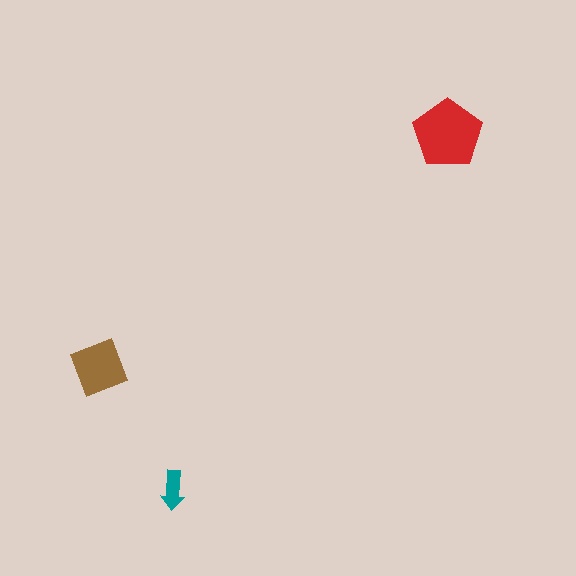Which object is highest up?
The red pentagon is topmost.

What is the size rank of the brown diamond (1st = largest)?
2nd.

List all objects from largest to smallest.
The red pentagon, the brown diamond, the teal arrow.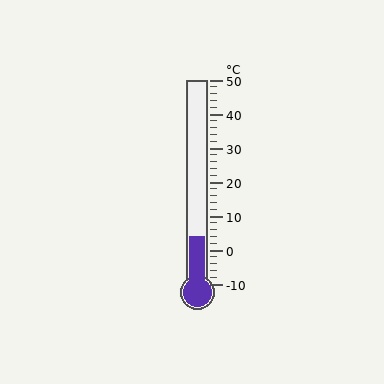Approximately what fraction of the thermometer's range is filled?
The thermometer is filled to approximately 25% of its range.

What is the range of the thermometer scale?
The thermometer scale ranges from -10°C to 50°C.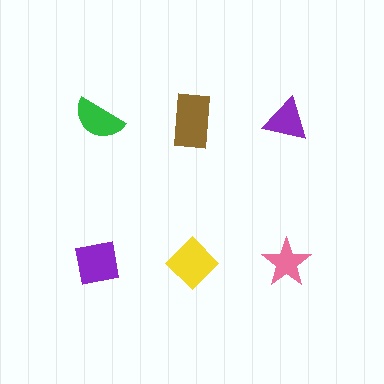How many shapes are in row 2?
3 shapes.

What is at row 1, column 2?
A brown rectangle.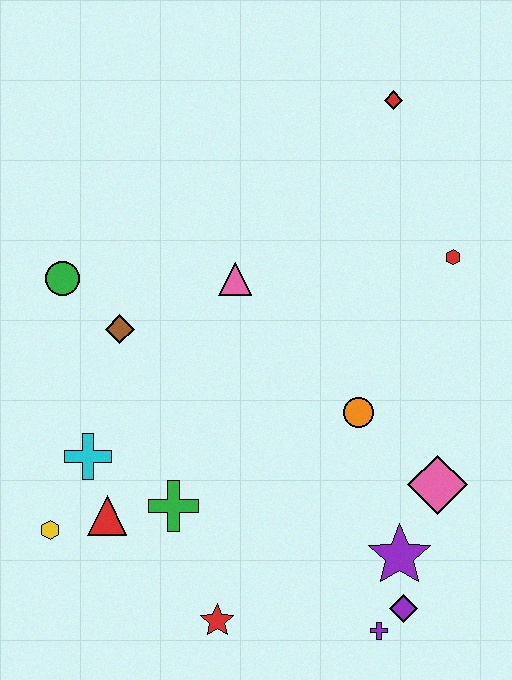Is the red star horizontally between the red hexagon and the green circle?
Yes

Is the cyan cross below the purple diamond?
No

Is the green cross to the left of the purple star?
Yes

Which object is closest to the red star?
The green cross is closest to the red star.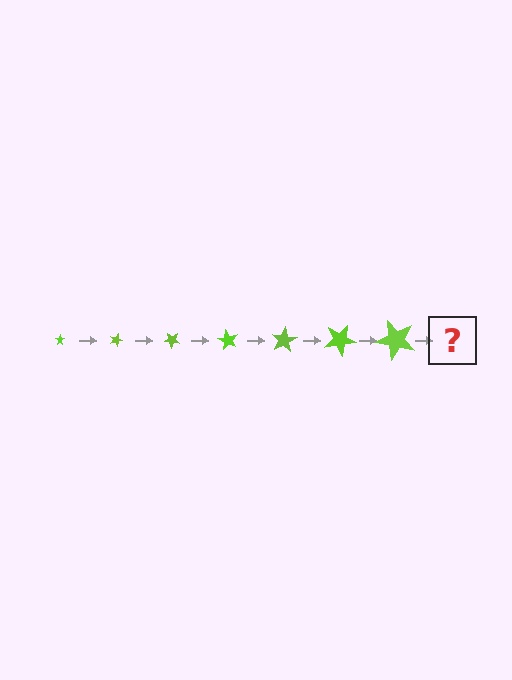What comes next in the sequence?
The next element should be a star, larger than the previous one and rotated 140 degrees from the start.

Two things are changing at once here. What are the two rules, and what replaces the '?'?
The two rules are that the star grows larger each step and it rotates 20 degrees each step. The '?' should be a star, larger than the previous one and rotated 140 degrees from the start.